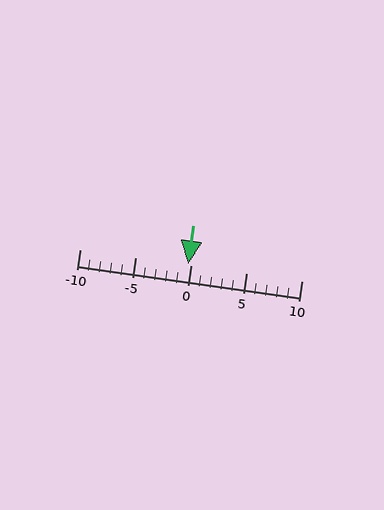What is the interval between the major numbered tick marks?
The major tick marks are spaced 5 units apart.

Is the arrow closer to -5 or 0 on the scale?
The arrow is closer to 0.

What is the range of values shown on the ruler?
The ruler shows values from -10 to 10.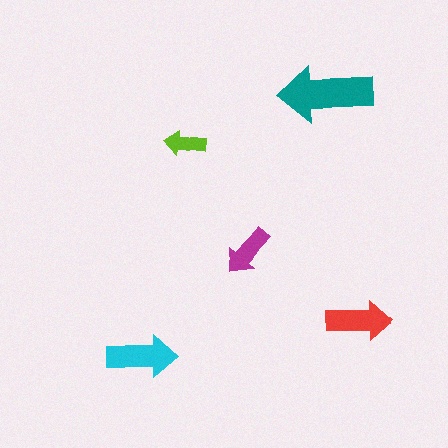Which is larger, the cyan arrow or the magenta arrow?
The cyan one.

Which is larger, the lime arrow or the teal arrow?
The teal one.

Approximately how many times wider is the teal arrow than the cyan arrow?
About 1.5 times wider.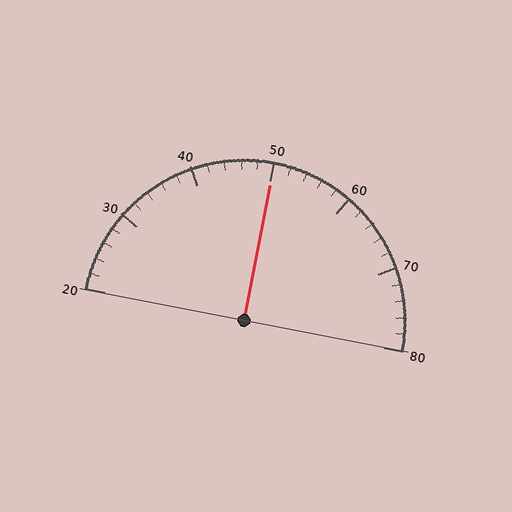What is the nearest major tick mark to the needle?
The nearest major tick mark is 50.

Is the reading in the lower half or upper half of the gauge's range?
The reading is in the upper half of the range (20 to 80).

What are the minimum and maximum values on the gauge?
The gauge ranges from 20 to 80.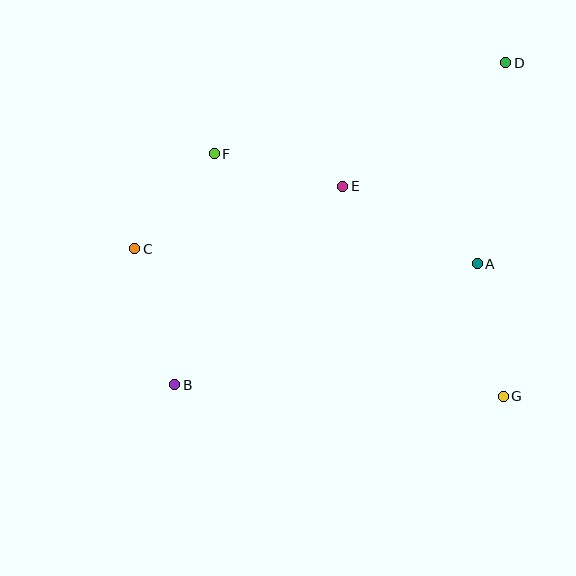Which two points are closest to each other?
Points C and F are closest to each other.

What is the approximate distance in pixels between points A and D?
The distance between A and D is approximately 203 pixels.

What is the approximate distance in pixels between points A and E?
The distance between A and E is approximately 155 pixels.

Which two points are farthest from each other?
Points B and D are farthest from each other.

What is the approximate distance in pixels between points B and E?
The distance between B and E is approximately 260 pixels.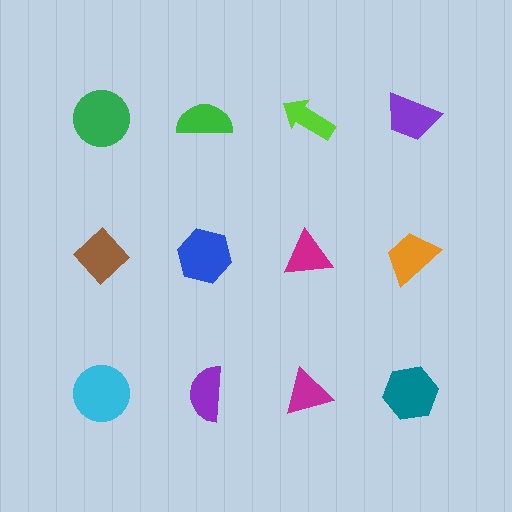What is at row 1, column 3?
A lime arrow.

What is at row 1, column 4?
A purple trapezoid.